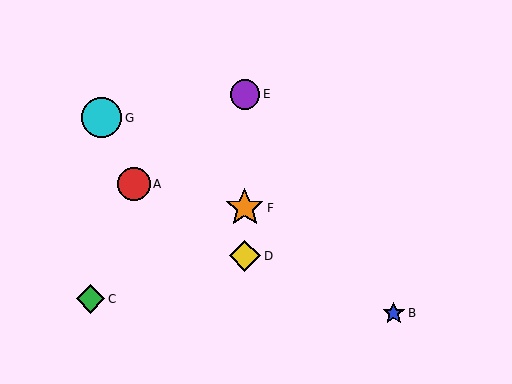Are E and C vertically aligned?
No, E is at x≈245 and C is at x≈91.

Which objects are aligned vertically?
Objects D, E, F are aligned vertically.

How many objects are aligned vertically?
3 objects (D, E, F) are aligned vertically.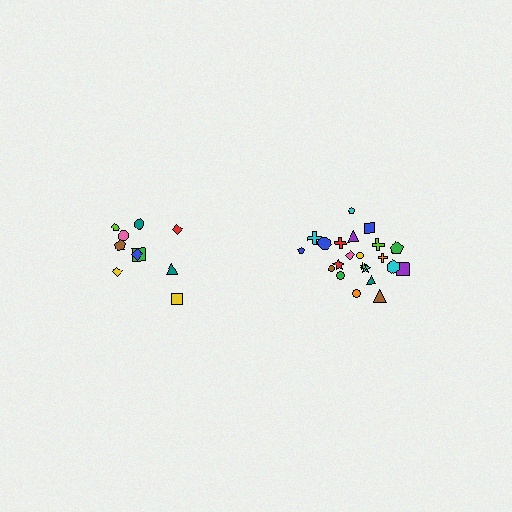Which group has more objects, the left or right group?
The right group.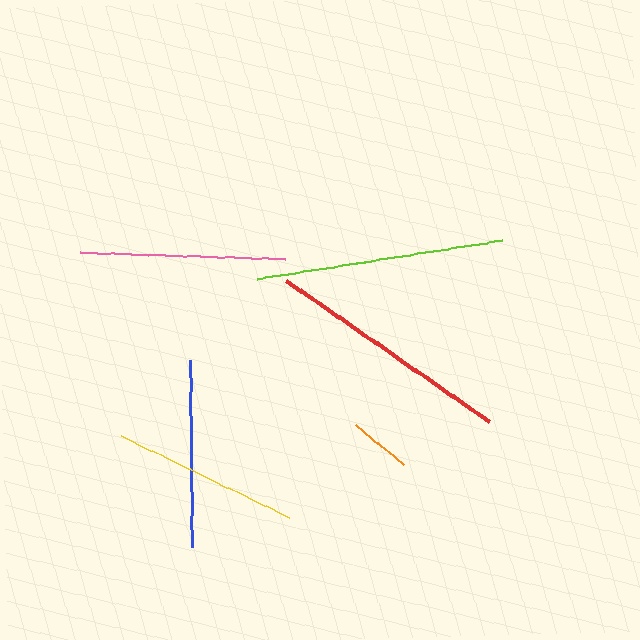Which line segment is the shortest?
The orange line is the shortest at approximately 62 pixels.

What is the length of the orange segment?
The orange segment is approximately 62 pixels long.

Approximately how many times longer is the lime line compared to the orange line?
The lime line is approximately 4.0 times the length of the orange line.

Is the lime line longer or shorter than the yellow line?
The lime line is longer than the yellow line.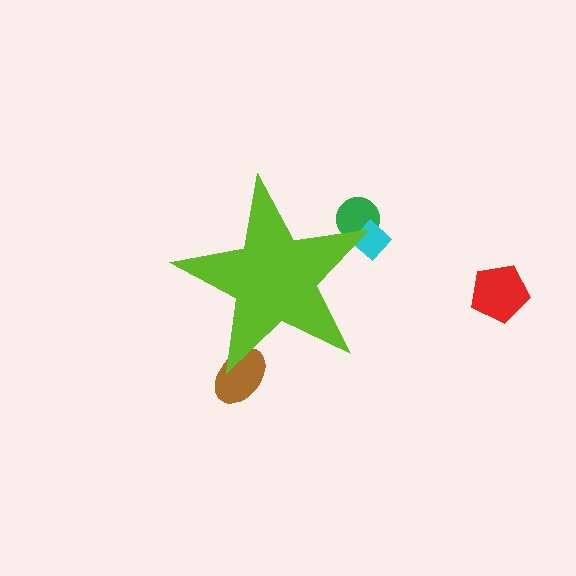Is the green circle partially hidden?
Yes, the green circle is partially hidden behind the lime star.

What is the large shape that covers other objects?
A lime star.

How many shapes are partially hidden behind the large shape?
3 shapes are partially hidden.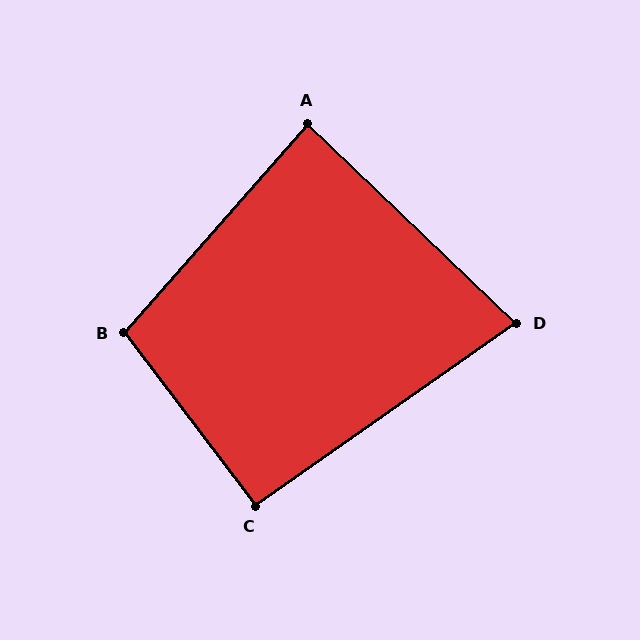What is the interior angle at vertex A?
Approximately 88 degrees (approximately right).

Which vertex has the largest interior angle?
B, at approximately 101 degrees.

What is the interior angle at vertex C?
Approximately 92 degrees (approximately right).